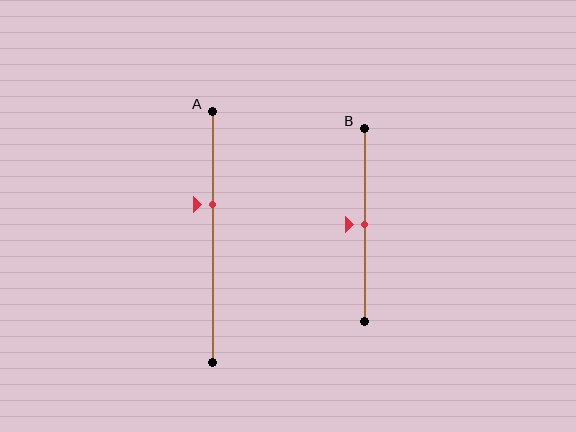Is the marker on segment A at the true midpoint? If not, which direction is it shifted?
No, the marker on segment A is shifted upward by about 13% of the segment length.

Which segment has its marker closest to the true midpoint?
Segment B has its marker closest to the true midpoint.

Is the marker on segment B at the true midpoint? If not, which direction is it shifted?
Yes, the marker on segment B is at the true midpoint.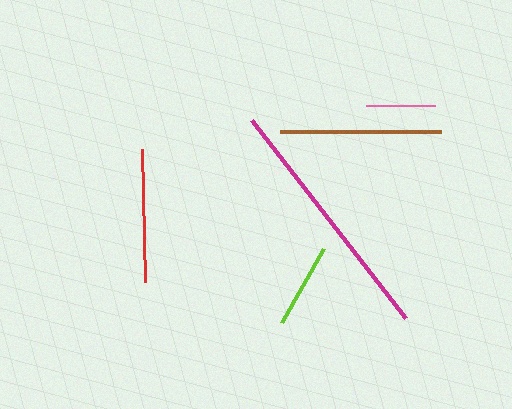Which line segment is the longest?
The magenta line is the longest at approximately 251 pixels.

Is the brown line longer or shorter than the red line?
The brown line is longer than the red line.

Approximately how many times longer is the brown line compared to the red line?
The brown line is approximately 1.2 times the length of the red line.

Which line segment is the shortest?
The pink line is the shortest at approximately 69 pixels.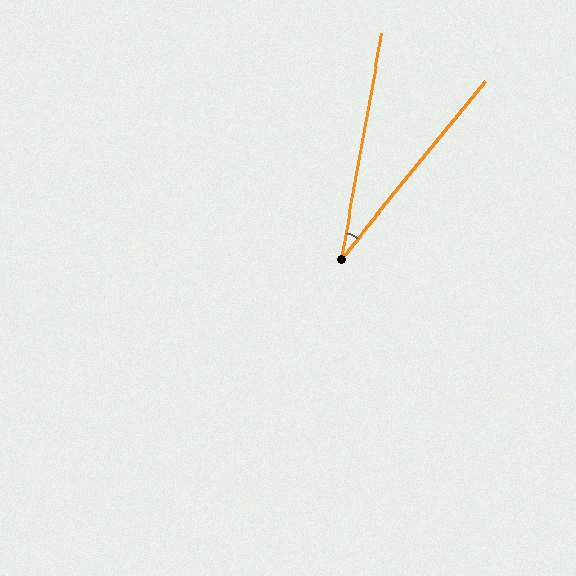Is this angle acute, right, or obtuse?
It is acute.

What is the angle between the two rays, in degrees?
Approximately 29 degrees.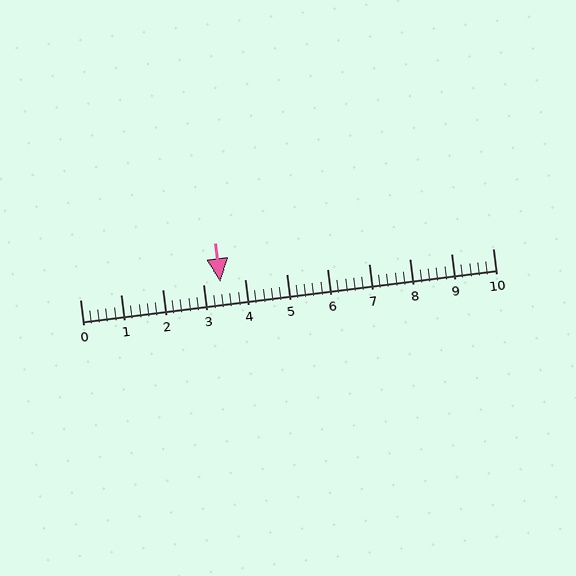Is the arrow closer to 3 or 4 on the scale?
The arrow is closer to 3.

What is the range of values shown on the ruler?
The ruler shows values from 0 to 10.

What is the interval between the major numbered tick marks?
The major tick marks are spaced 1 units apart.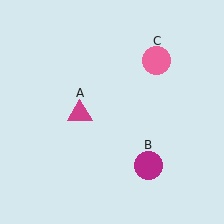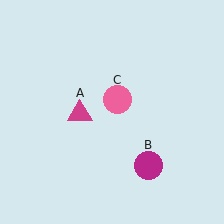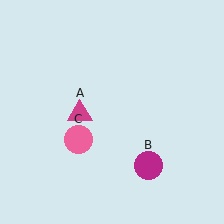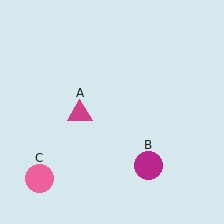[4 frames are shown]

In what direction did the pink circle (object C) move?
The pink circle (object C) moved down and to the left.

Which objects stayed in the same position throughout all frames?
Magenta triangle (object A) and magenta circle (object B) remained stationary.